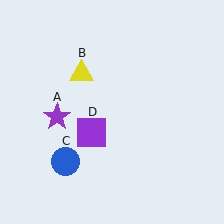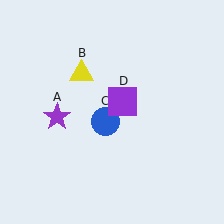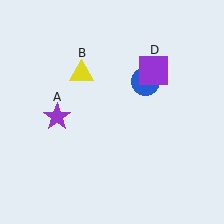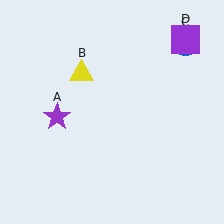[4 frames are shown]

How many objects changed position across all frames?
2 objects changed position: blue circle (object C), purple square (object D).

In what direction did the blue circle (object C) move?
The blue circle (object C) moved up and to the right.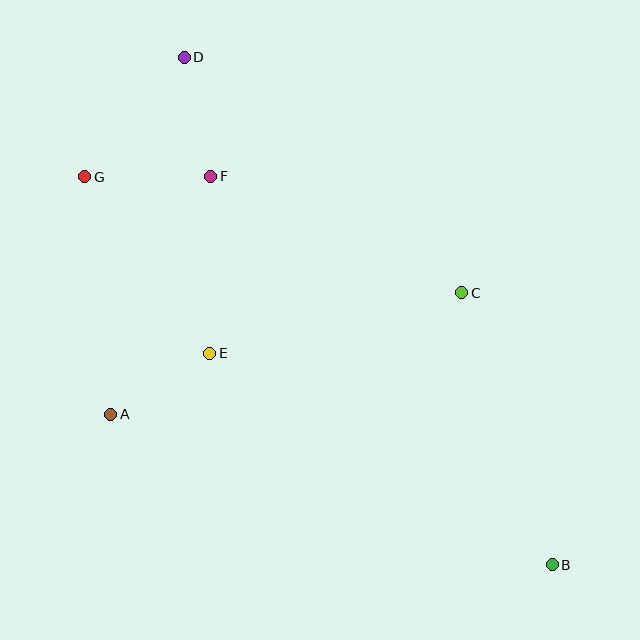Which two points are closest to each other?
Points A and E are closest to each other.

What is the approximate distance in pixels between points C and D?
The distance between C and D is approximately 364 pixels.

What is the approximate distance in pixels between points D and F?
The distance between D and F is approximately 122 pixels.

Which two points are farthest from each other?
Points B and D are farthest from each other.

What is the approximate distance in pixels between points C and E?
The distance between C and E is approximately 259 pixels.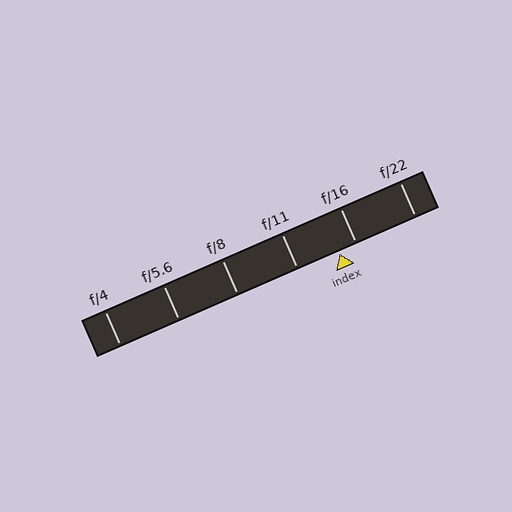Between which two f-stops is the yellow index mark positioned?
The index mark is between f/11 and f/16.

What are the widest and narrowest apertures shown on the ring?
The widest aperture shown is f/4 and the narrowest is f/22.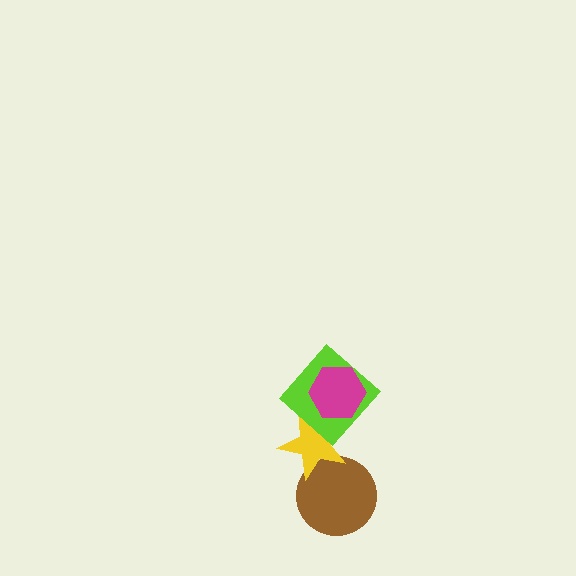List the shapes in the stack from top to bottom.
From top to bottom: the magenta hexagon, the lime diamond, the yellow star, the brown circle.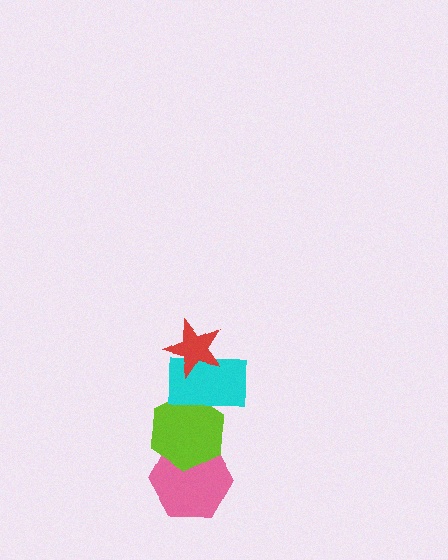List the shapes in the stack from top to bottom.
From top to bottom: the red star, the cyan rectangle, the lime hexagon, the pink hexagon.